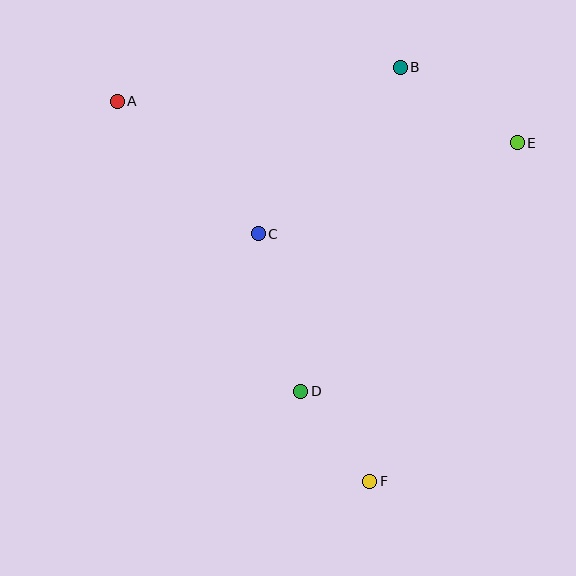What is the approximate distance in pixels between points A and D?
The distance between A and D is approximately 343 pixels.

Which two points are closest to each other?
Points D and F are closest to each other.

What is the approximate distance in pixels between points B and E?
The distance between B and E is approximately 140 pixels.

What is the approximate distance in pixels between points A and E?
The distance between A and E is approximately 402 pixels.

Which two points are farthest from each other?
Points A and F are farthest from each other.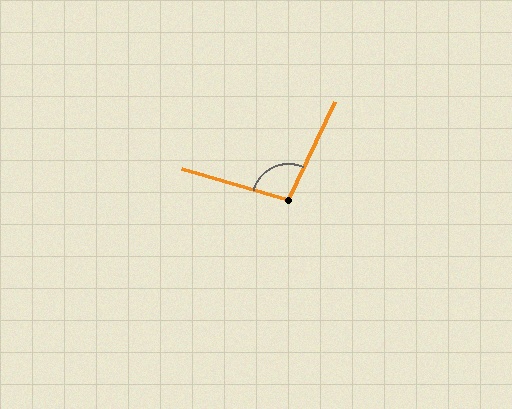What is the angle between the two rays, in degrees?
Approximately 99 degrees.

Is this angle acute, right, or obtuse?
It is obtuse.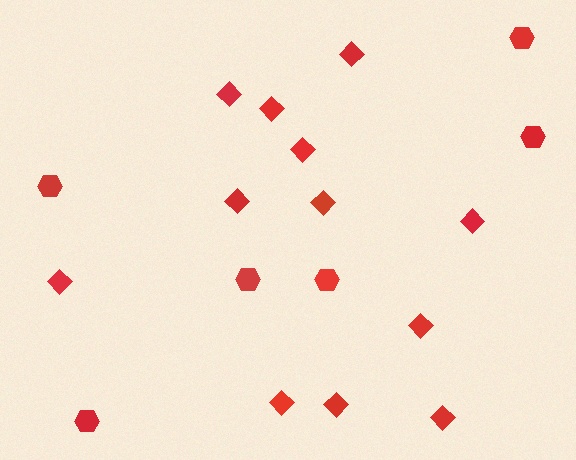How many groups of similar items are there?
There are 2 groups: one group of hexagons (6) and one group of diamonds (12).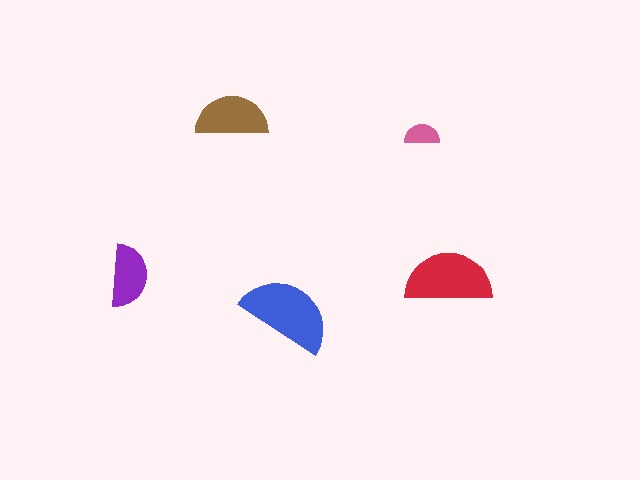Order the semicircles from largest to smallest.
the blue one, the red one, the brown one, the purple one, the pink one.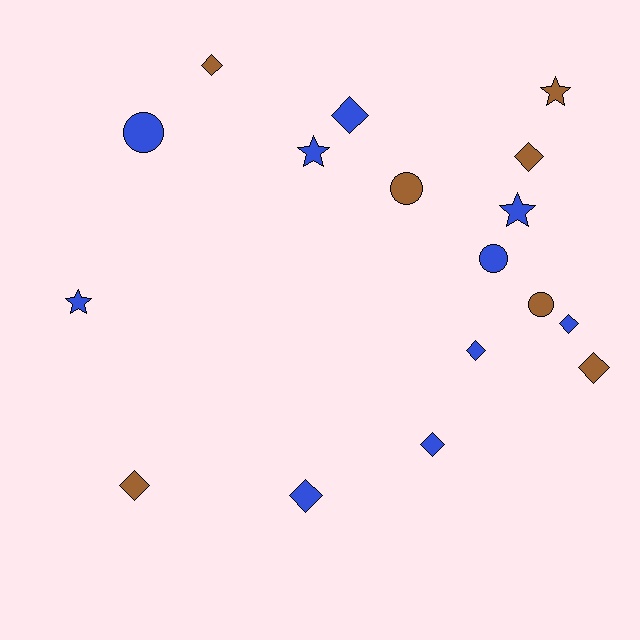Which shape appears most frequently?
Diamond, with 9 objects.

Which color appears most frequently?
Blue, with 10 objects.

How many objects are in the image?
There are 17 objects.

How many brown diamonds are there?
There are 4 brown diamonds.